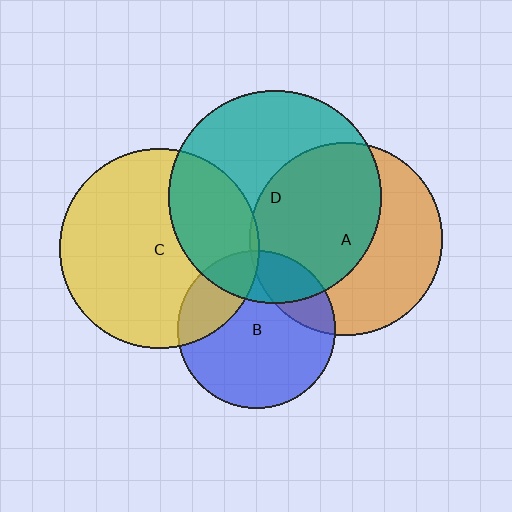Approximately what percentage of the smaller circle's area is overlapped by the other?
Approximately 25%.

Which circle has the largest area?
Circle D (teal).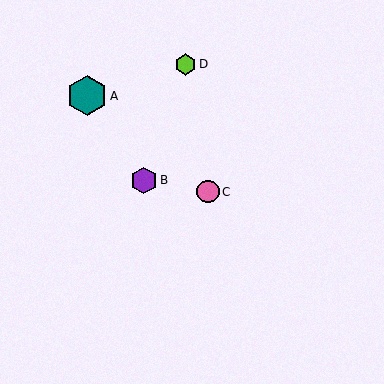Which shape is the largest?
The teal hexagon (labeled A) is the largest.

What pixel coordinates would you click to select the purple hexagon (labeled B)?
Click at (144, 180) to select the purple hexagon B.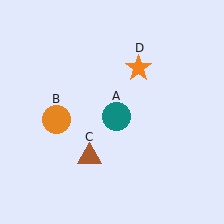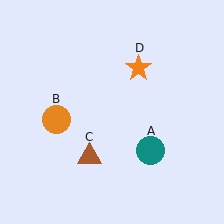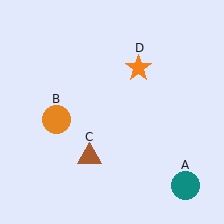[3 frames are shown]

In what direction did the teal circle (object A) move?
The teal circle (object A) moved down and to the right.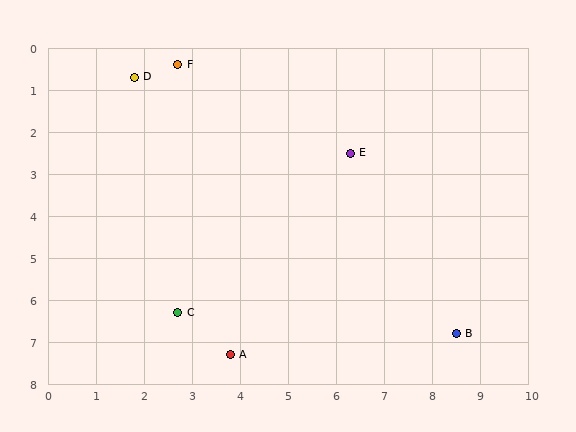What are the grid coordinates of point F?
Point F is at approximately (2.7, 0.4).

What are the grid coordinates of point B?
Point B is at approximately (8.5, 6.8).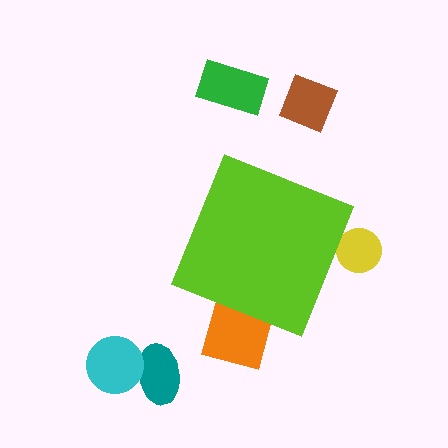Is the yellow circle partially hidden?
Yes, the yellow circle is partially hidden behind the lime diamond.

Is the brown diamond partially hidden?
No, the brown diamond is fully visible.